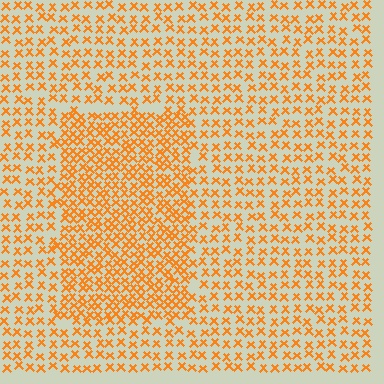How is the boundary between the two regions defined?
The boundary is defined by a change in element density (approximately 1.8x ratio). All elements are the same color, size, and shape.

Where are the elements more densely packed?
The elements are more densely packed inside the rectangle boundary.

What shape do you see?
I see a rectangle.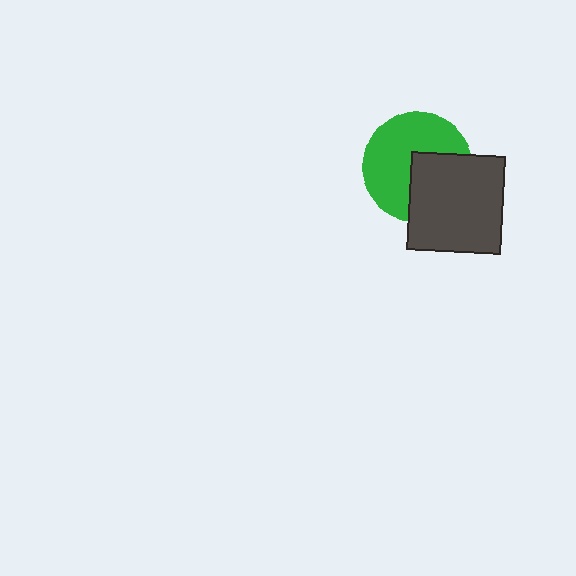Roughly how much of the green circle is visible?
About half of it is visible (roughly 61%).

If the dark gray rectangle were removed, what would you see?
You would see the complete green circle.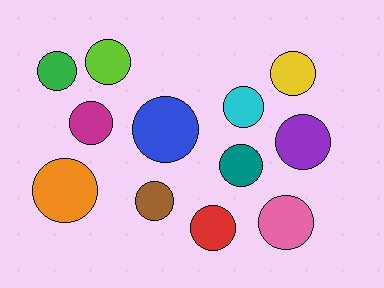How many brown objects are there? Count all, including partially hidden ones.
There is 1 brown object.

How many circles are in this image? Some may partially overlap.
There are 12 circles.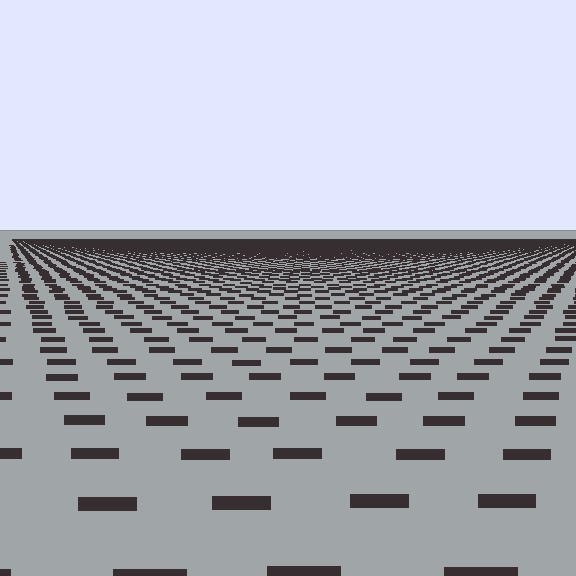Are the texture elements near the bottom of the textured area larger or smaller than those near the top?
Larger. Near the bottom, elements are closer to the viewer and appear at a bigger on-screen size.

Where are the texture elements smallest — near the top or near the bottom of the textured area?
Near the top.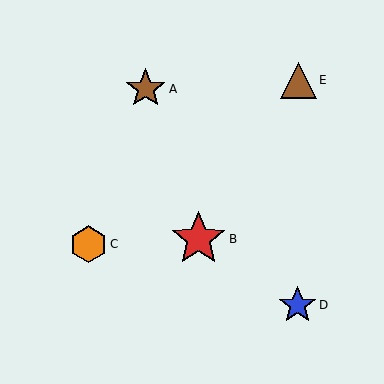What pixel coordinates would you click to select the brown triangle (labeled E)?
Click at (298, 80) to select the brown triangle E.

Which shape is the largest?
The red star (labeled B) is the largest.